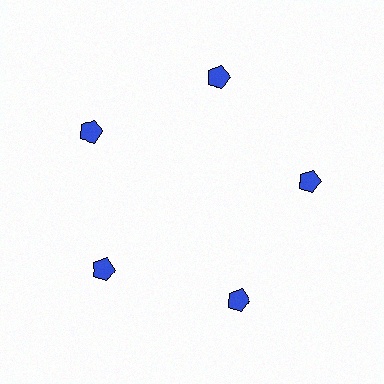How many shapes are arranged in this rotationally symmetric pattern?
There are 5 shapes, arranged in 5 groups of 1.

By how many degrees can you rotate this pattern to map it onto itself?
The pattern maps onto itself every 72 degrees of rotation.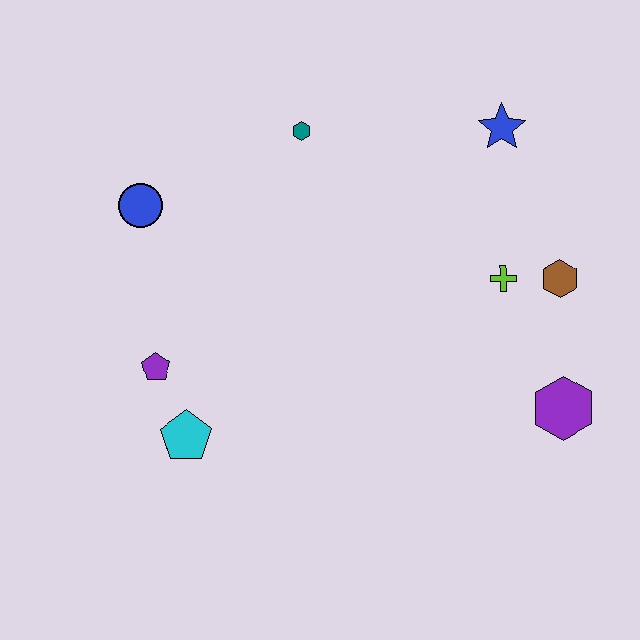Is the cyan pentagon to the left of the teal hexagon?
Yes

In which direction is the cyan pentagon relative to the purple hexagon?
The cyan pentagon is to the left of the purple hexagon.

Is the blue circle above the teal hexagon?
No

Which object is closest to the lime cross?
The brown hexagon is closest to the lime cross.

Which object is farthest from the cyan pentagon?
The blue star is farthest from the cyan pentagon.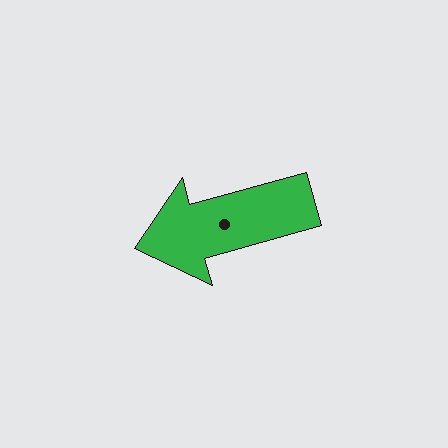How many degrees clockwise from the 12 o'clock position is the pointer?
Approximately 254 degrees.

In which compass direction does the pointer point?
West.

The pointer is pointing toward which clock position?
Roughly 8 o'clock.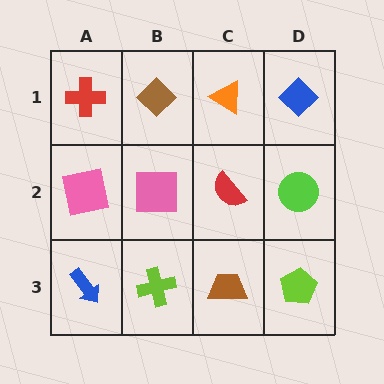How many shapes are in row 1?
4 shapes.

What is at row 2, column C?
A red semicircle.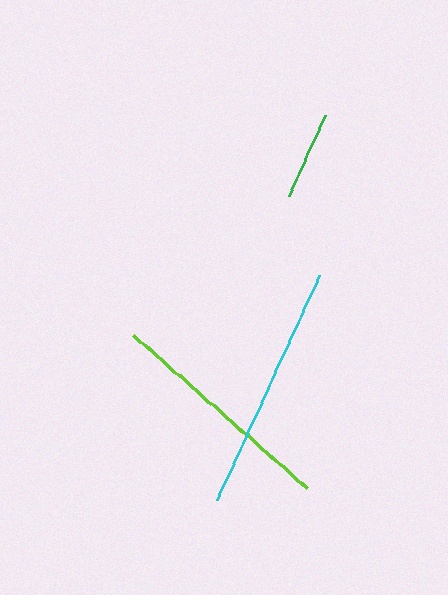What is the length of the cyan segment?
The cyan segment is approximately 248 pixels long.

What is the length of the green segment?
The green segment is approximately 89 pixels long.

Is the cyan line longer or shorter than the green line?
The cyan line is longer than the green line.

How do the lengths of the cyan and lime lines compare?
The cyan and lime lines are approximately the same length.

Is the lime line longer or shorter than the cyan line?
The cyan line is longer than the lime line.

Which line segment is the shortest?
The green line is the shortest at approximately 89 pixels.